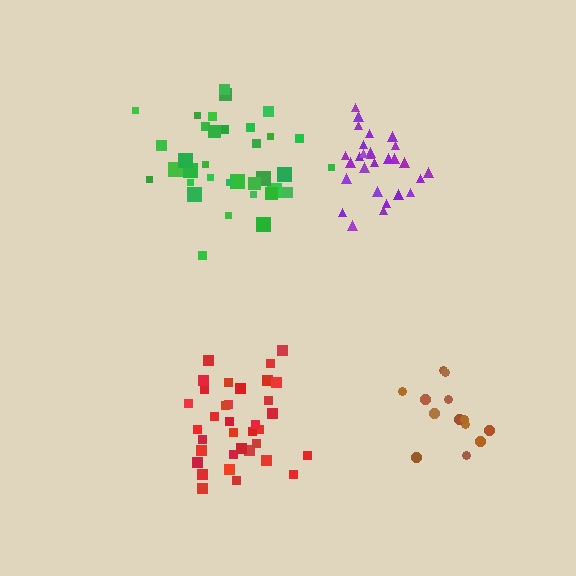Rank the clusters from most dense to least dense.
purple, red, green, brown.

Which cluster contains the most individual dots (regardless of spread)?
Red (35).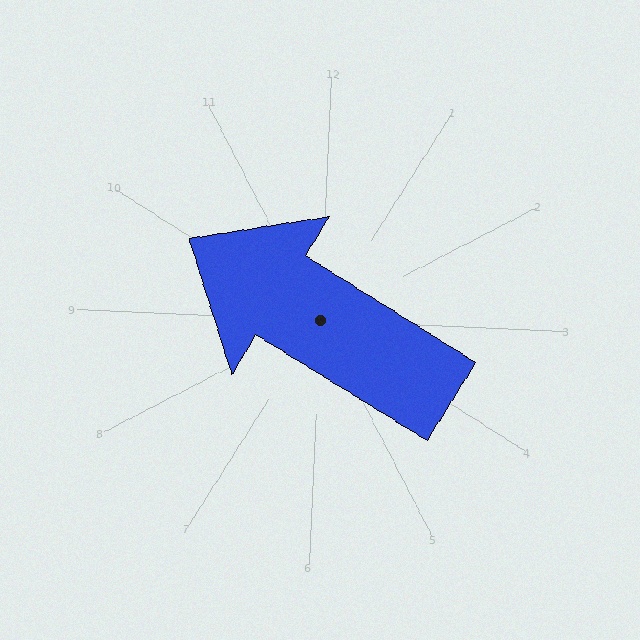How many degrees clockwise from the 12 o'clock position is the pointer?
Approximately 299 degrees.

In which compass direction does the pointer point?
Northwest.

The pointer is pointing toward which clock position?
Roughly 10 o'clock.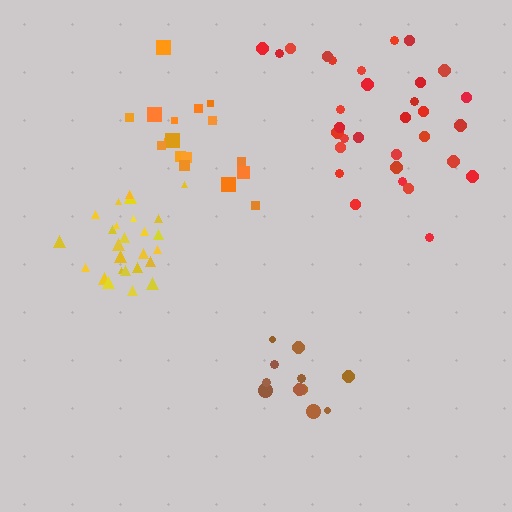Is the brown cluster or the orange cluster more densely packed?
Brown.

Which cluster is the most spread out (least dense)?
Red.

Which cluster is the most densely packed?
Yellow.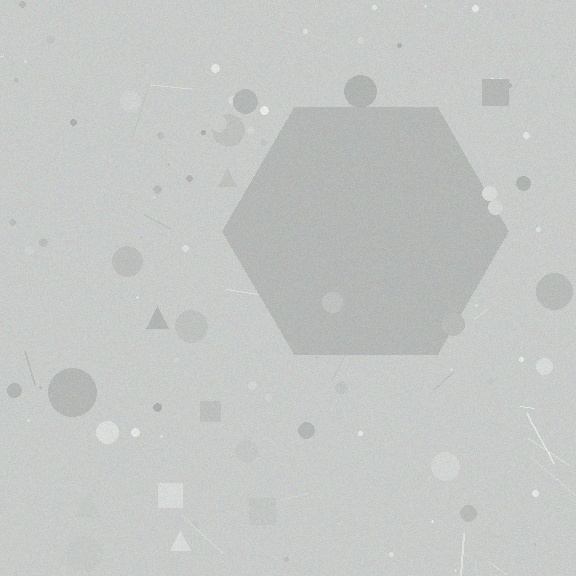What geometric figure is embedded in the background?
A hexagon is embedded in the background.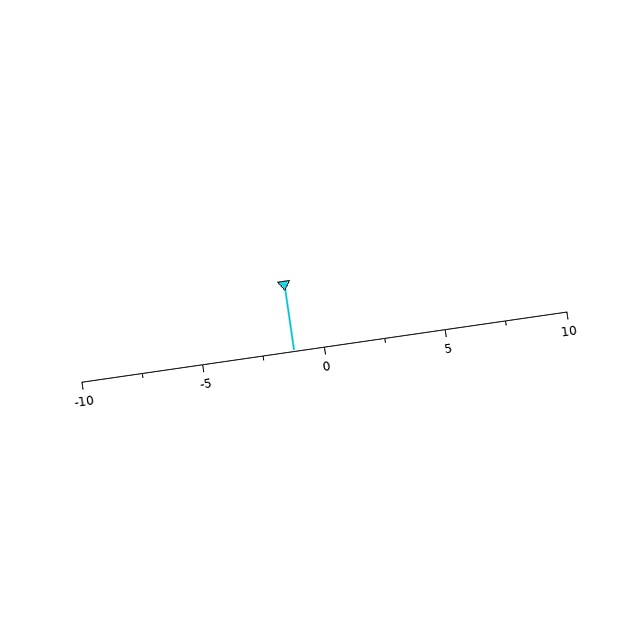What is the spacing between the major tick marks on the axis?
The major ticks are spaced 5 apart.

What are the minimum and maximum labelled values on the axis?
The axis runs from -10 to 10.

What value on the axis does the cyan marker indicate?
The marker indicates approximately -1.2.